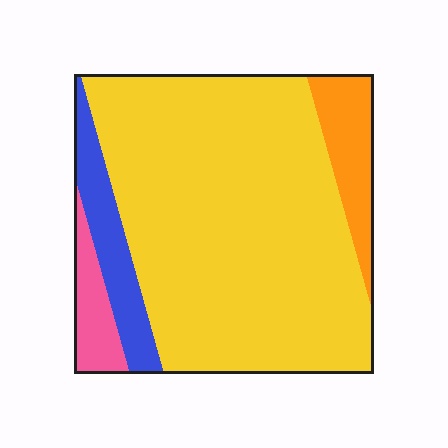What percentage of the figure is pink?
Pink covers roughly 5% of the figure.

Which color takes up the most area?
Yellow, at roughly 75%.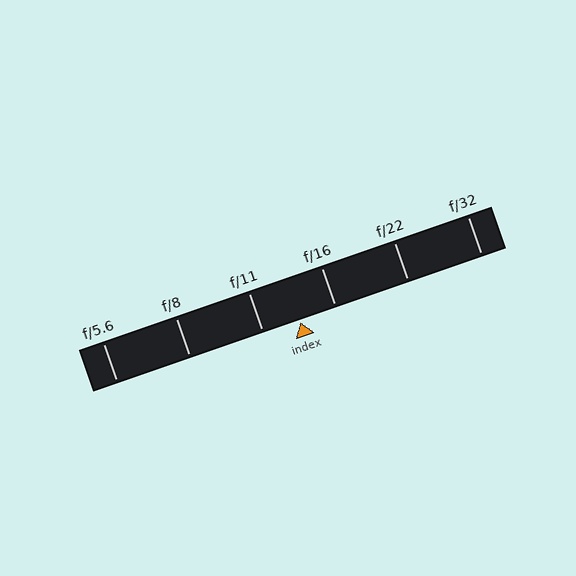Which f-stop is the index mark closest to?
The index mark is closest to f/16.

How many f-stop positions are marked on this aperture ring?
There are 6 f-stop positions marked.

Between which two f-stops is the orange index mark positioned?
The index mark is between f/11 and f/16.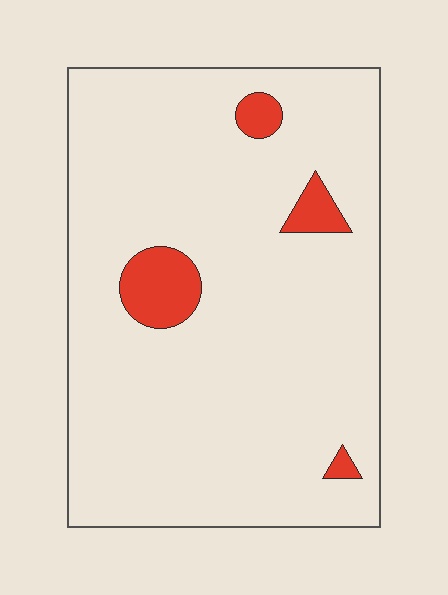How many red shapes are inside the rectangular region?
4.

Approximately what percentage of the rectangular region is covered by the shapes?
Approximately 5%.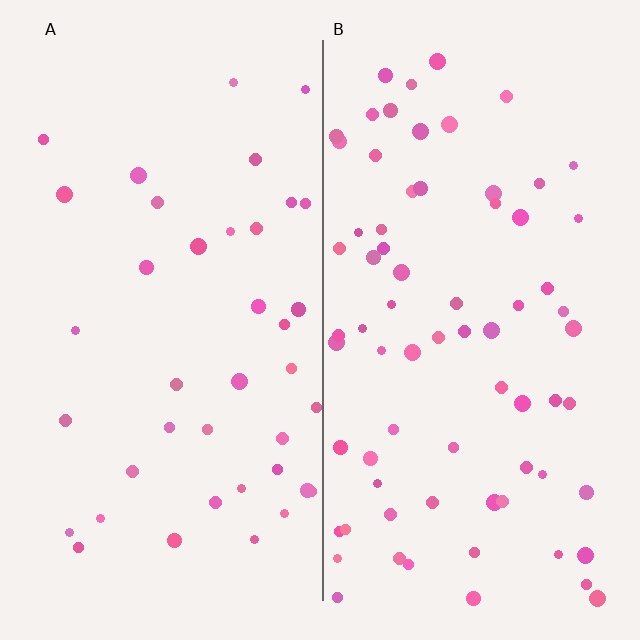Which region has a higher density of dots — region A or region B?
B (the right).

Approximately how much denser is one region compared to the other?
Approximately 1.9× — region B over region A.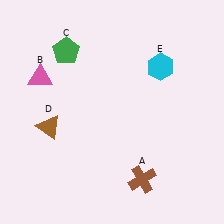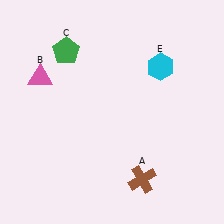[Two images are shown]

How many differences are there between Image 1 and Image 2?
There is 1 difference between the two images.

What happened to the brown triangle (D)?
The brown triangle (D) was removed in Image 2. It was in the bottom-left area of Image 1.